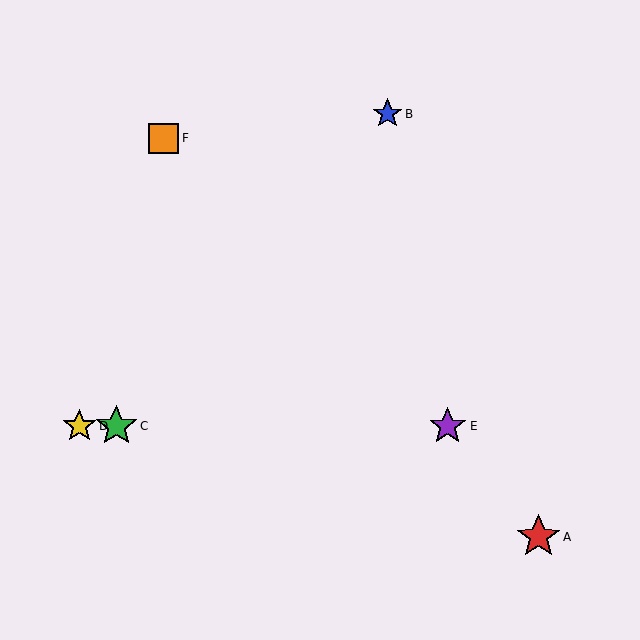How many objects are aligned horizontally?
3 objects (C, D, E) are aligned horizontally.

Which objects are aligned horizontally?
Objects C, D, E are aligned horizontally.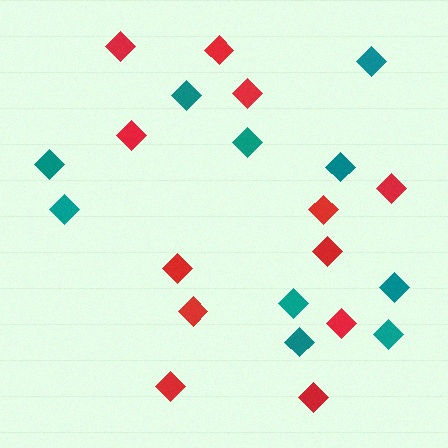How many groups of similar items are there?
There are 2 groups: one group of teal diamonds (10) and one group of red diamonds (12).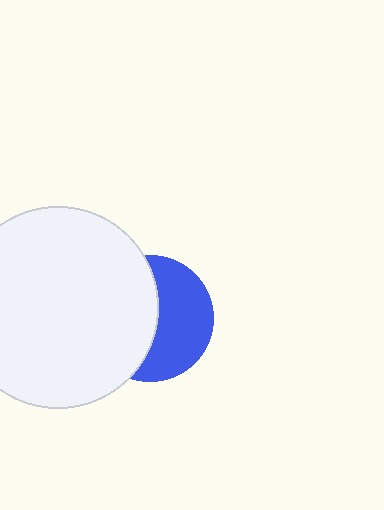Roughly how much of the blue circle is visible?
About half of it is visible (roughly 49%).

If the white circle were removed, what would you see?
You would see the complete blue circle.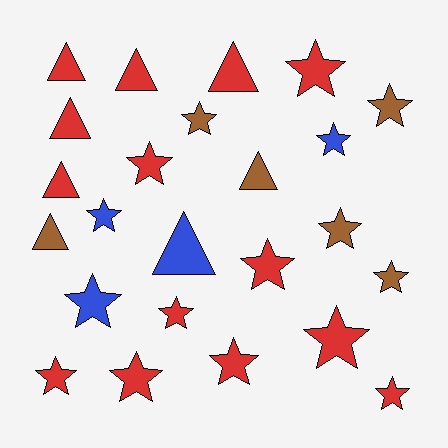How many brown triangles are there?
There are 2 brown triangles.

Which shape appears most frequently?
Star, with 16 objects.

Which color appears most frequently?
Red, with 14 objects.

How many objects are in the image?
There are 24 objects.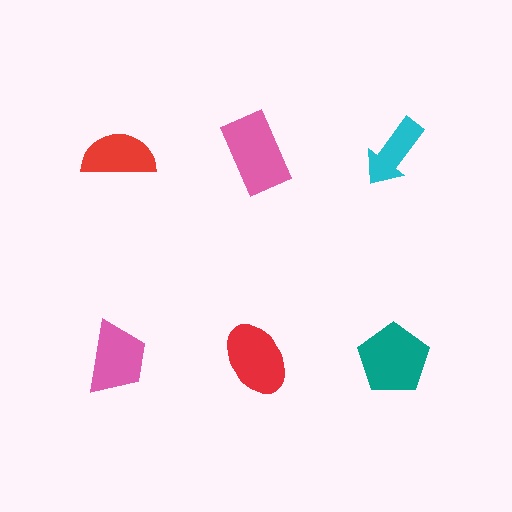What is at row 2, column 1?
A pink trapezoid.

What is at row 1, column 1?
A red semicircle.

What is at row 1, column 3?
A cyan arrow.